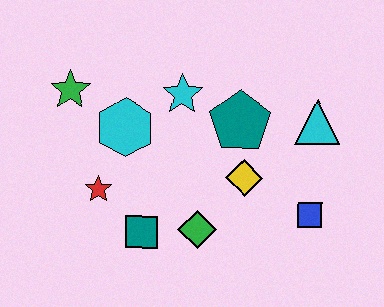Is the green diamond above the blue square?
No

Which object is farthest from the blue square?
The green star is farthest from the blue square.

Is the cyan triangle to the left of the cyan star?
No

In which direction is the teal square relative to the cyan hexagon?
The teal square is below the cyan hexagon.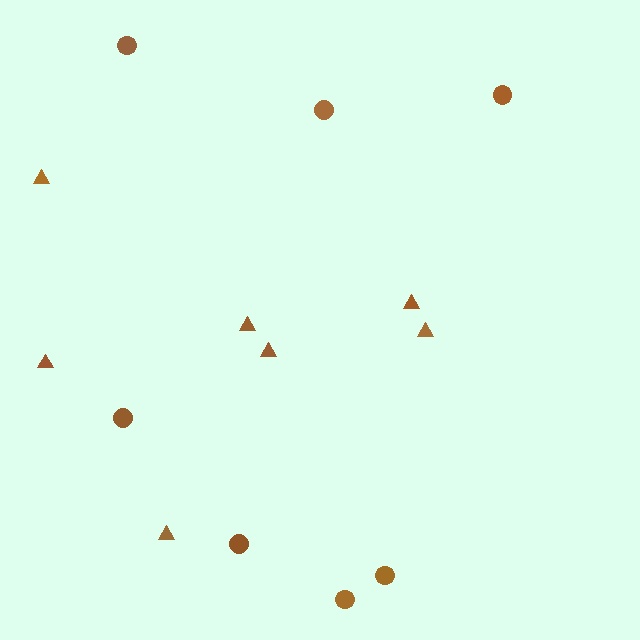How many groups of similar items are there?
There are 2 groups: one group of circles (7) and one group of triangles (7).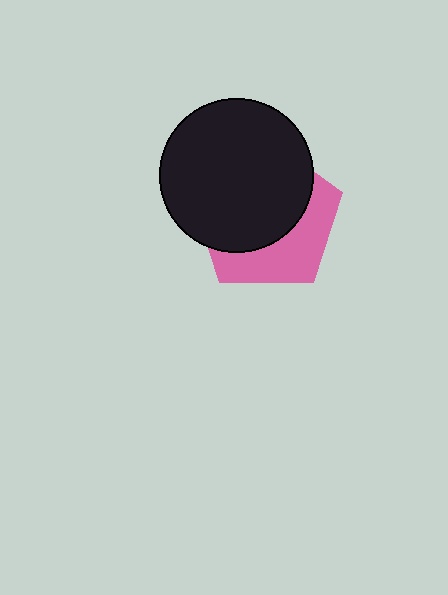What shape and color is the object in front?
The object in front is a black circle.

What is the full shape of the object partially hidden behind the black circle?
The partially hidden object is a pink pentagon.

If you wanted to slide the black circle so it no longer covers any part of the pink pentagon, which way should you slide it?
Slide it toward the upper-left — that is the most direct way to separate the two shapes.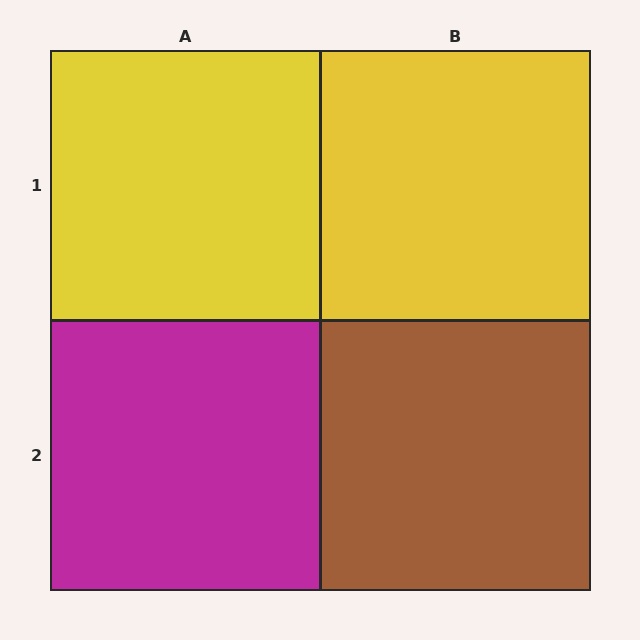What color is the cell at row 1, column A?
Yellow.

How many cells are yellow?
2 cells are yellow.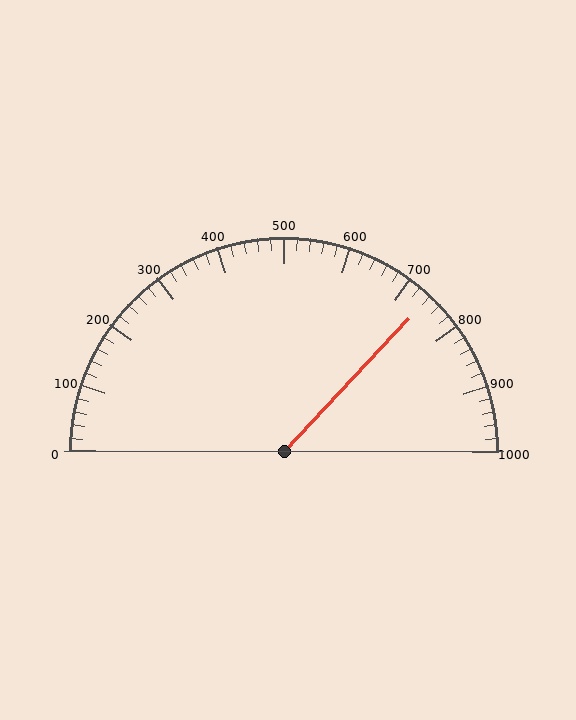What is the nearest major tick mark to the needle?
The nearest major tick mark is 700.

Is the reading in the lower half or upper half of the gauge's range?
The reading is in the upper half of the range (0 to 1000).